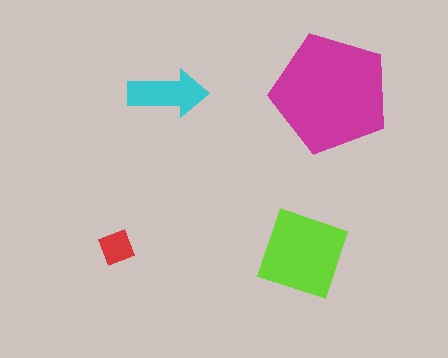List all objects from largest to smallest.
The magenta pentagon, the lime diamond, the cyan arrow, the red square.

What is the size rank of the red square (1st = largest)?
4th.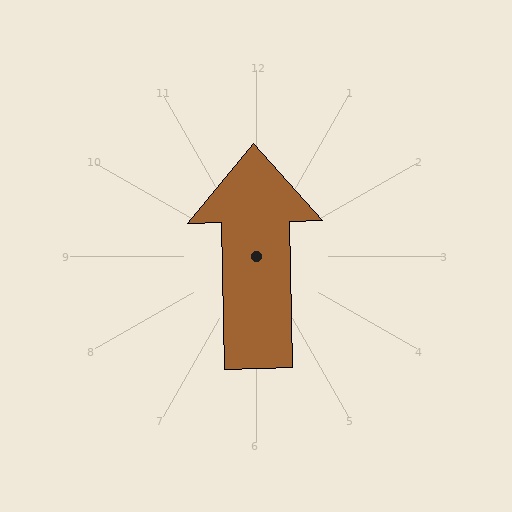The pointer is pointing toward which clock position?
Roughly 12 o'clock.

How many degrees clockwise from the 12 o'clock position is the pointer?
Approximately 359 degrees.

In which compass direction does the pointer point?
North.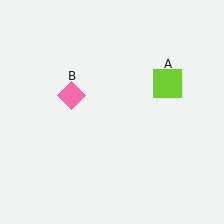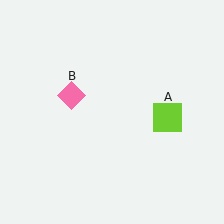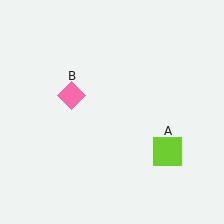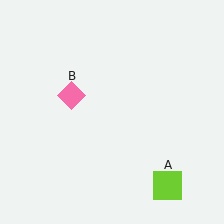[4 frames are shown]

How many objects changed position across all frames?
1 object changed position: lime square (object A).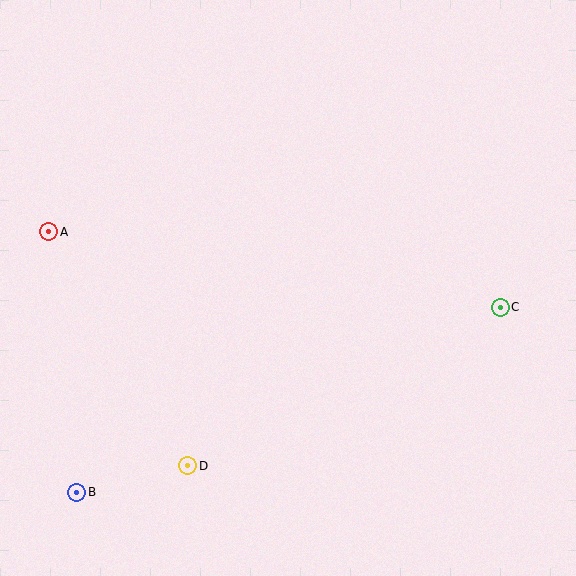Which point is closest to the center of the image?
Point D at (188, 466) is closest to the center.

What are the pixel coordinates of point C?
Point C is at (500, 307).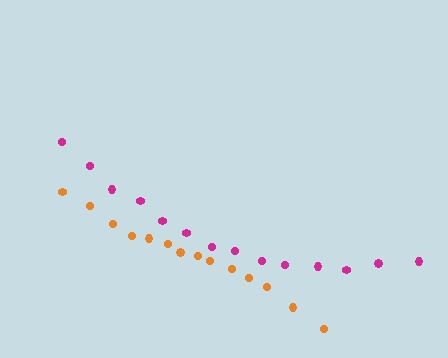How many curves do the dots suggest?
There are 2 distinct paths.